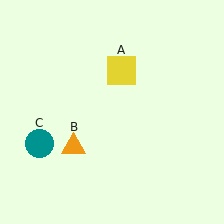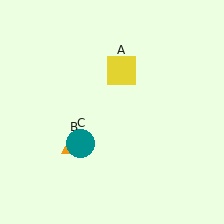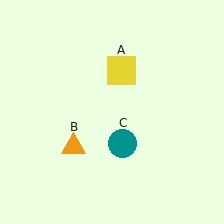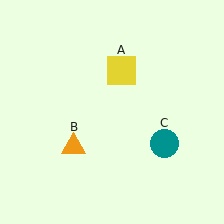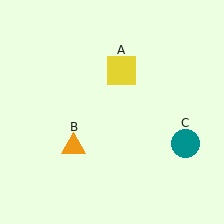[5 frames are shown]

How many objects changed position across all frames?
1 object changed position: teal circle (object C).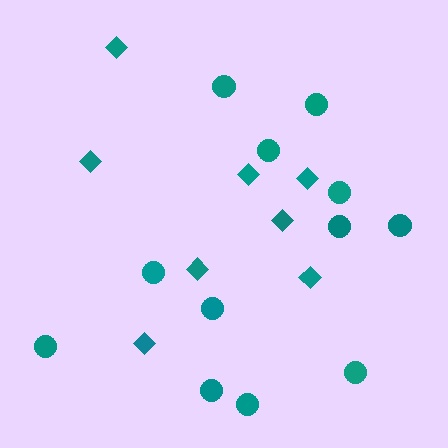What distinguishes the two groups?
There are 2 groups: one group of diamonds (8) and one group of circles (12).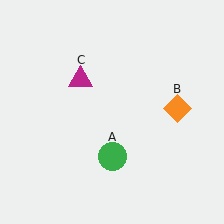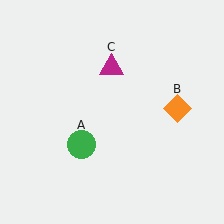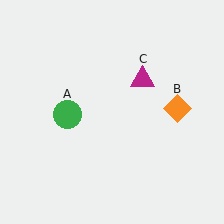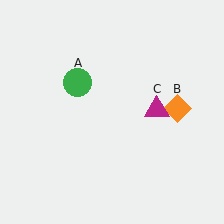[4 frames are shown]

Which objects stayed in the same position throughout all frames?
Orange diamond (object B) remained stationary.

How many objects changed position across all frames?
2 objects changed position: green circle (object A), magenta triangle (object C).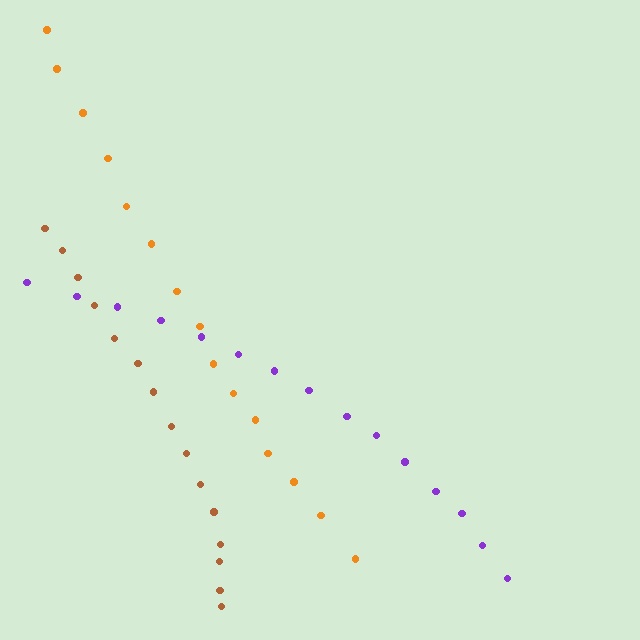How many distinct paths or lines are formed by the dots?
There are 3 distinct paths.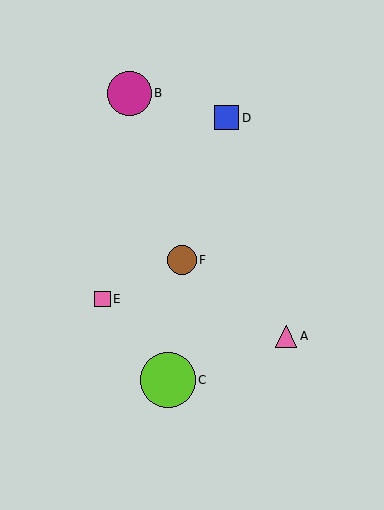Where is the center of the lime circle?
The center of the lime circle is at (168, 380).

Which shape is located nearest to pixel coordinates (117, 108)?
The magenta circle (labeled B) at (129, 93) is nearest to that location.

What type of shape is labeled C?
Shape C is a lime circle.